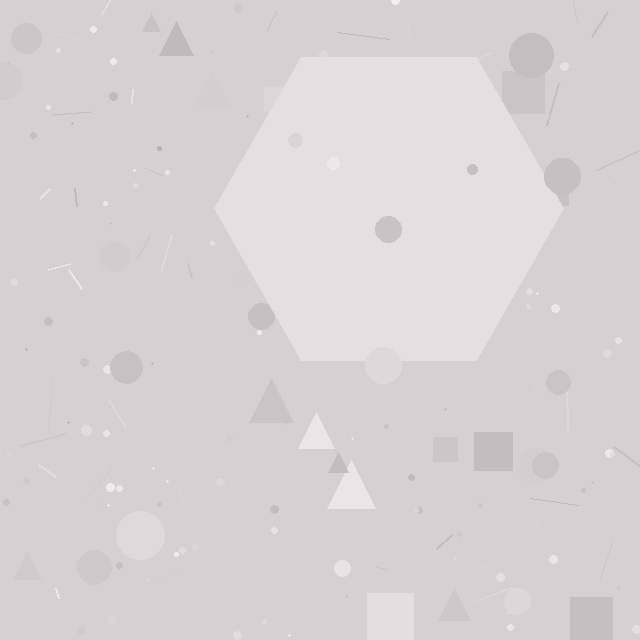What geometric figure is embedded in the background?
A hexagon is embedded in the background.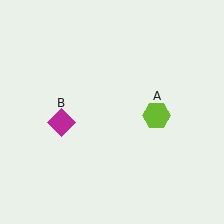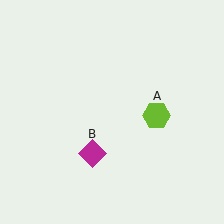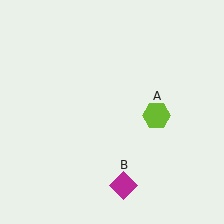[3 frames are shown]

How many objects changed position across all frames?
1 object changed position: magenta diamond (object B).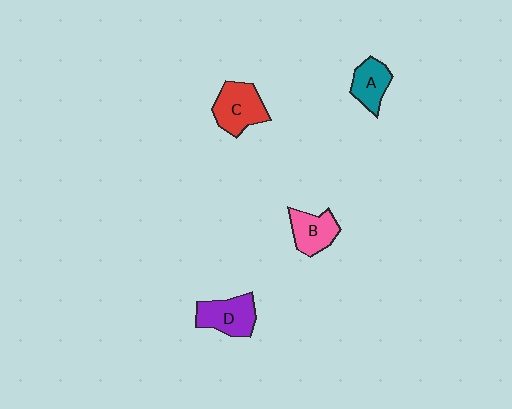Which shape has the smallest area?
Shape A (teal).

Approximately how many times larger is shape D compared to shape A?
Approximately 1.3 times.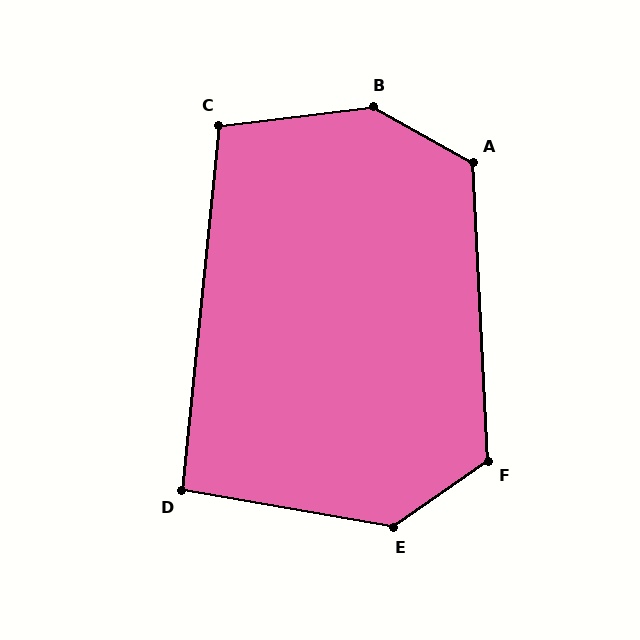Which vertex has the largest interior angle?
B, at approximately 144 degrees.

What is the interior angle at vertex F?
Approximately 122 degrees (obtuse).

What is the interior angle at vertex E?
Approximately 136 degrees (obtuse).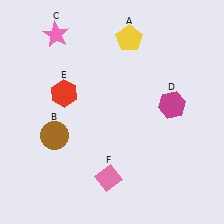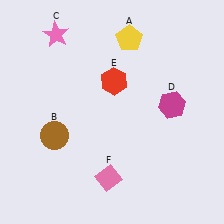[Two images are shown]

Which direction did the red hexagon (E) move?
The red hexagon (E) moved right.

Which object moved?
The red hexagon (E) moved right.